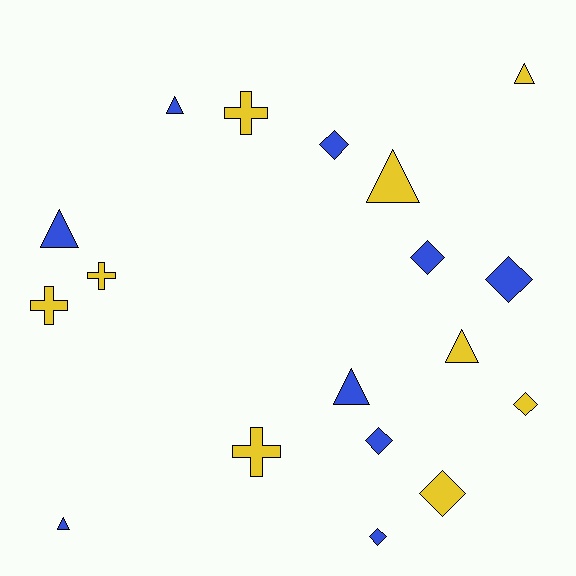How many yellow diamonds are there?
There are 2 yellow diamonds.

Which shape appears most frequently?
Triangle, with 7 objects.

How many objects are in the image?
There are 18 objects.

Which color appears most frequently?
Yellow, with 9 objects.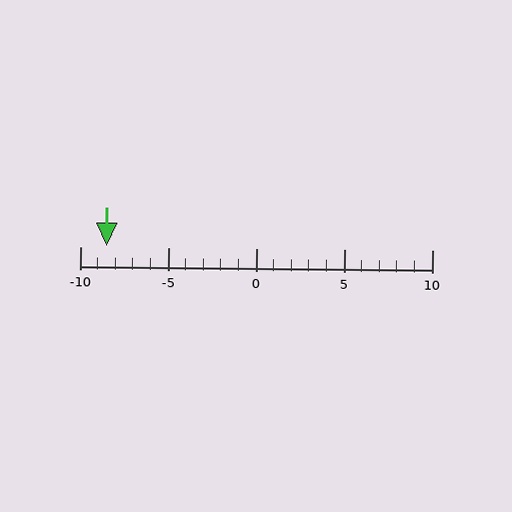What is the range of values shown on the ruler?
The ruler shows values from -10 to 10.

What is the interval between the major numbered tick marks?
The major tick marks are spaced 5 units apart.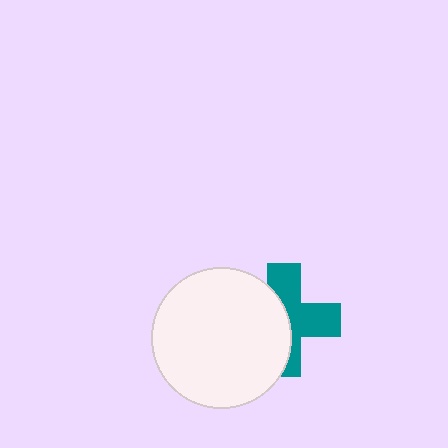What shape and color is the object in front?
The object in front is a white circle.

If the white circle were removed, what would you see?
You would see the complete teal cross.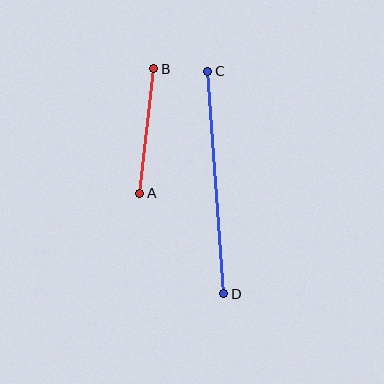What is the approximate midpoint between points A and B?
The midpoint is at approximately (147, 131) pixels.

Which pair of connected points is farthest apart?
Points C and D are farthest apart.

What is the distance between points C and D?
The distance is approximately 223 pixels.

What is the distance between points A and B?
The distance is approximately 126 pixels.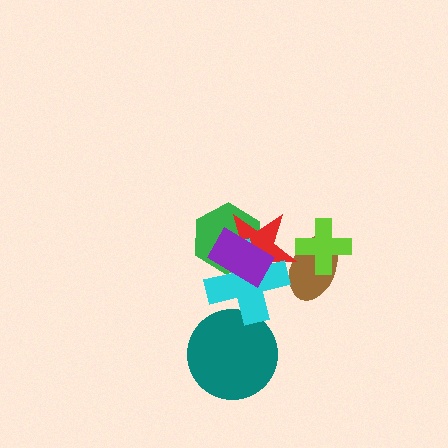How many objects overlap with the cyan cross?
4 objects overlap with the cyan cross.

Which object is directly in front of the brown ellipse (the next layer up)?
The red star is directly in front of the brown ellipse.